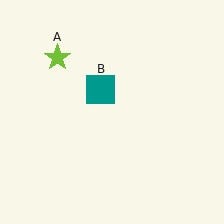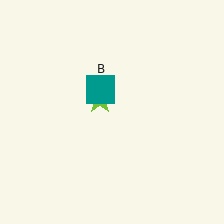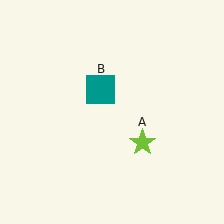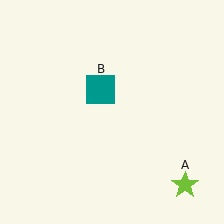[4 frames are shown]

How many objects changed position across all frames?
1 object changed position: lime star (object A).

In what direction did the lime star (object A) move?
The lime star (object A) moved down and to the right.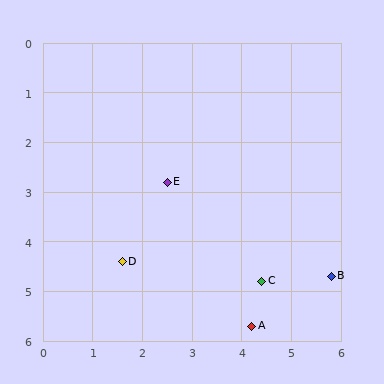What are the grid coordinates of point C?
Point C is at approximately (4.4, 4.8).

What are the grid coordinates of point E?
Point E is at approximately (2.5, 2.8).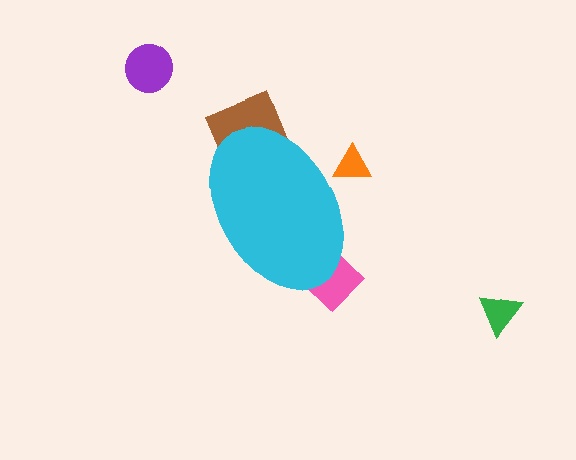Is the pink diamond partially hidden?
Yes, the pink diamond is partially hidden behind the cyan ellipse.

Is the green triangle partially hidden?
No, the green triangle is fully visible.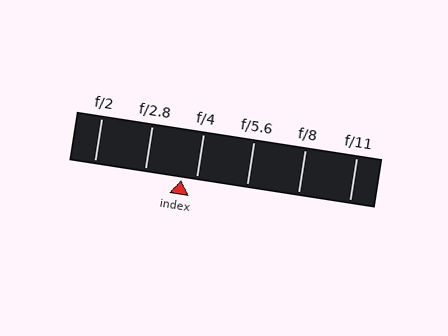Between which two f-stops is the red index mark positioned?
The index mark is between f/2.8 and f/4.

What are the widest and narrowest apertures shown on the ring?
The widest aperture shown is f/2 and the narrowest is f/11.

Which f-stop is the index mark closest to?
The index mark is closest to f/4.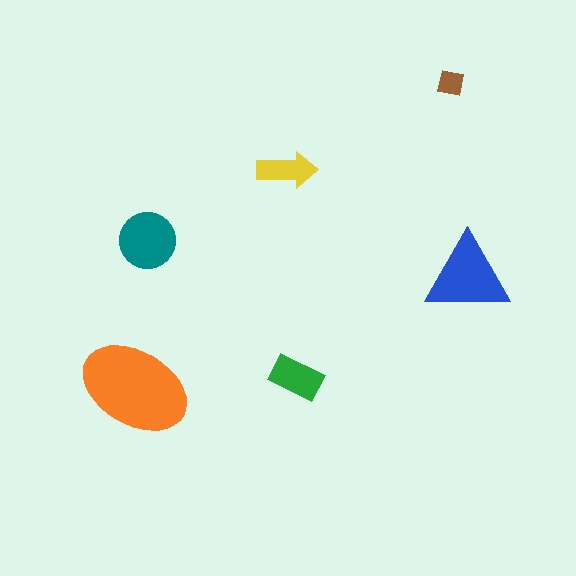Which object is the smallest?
The brown square.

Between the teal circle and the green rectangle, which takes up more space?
The teal circle.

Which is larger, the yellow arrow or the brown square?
The yellow arrow.